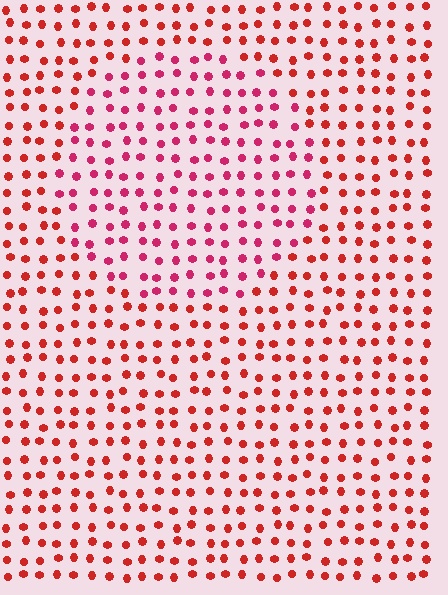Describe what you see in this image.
The image is filled with small red elements in a uniform arrangement. A circle-shaped region is visible where the elements are tinted to a slightly different hue, forming a subtle color boundary.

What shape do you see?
I see a circle.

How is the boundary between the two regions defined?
The boundary is defined purely by a slight shift in hue (about 26 degrees). Spacing, size, and orientation are identical on both sides.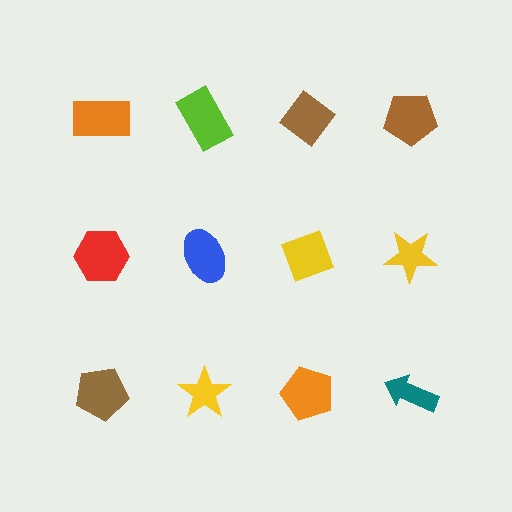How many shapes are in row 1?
4 shapes.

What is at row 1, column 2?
A lime rectangle.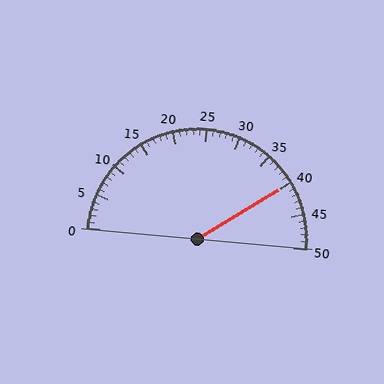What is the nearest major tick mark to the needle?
The nearest major tick mark is 40.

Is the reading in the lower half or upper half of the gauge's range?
The reading is in the upper half of the range (0 to 50).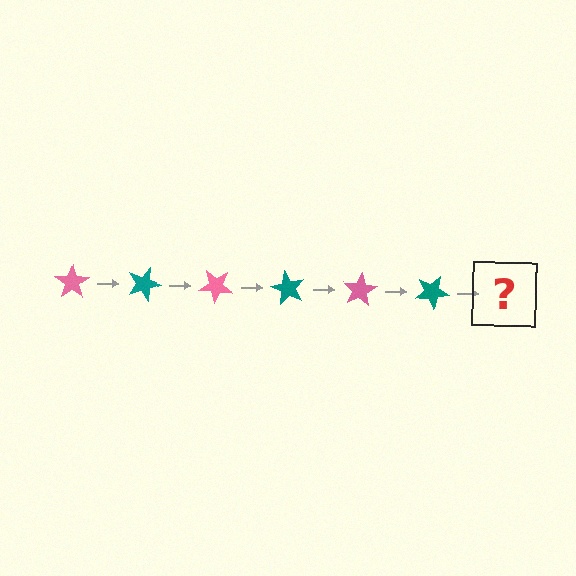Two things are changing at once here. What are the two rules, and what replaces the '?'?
The two rules are that it rotates 20 degrees each step and the color cycles through pink and teal. The '?' should be a pink star, rotated 120 degrees from the start.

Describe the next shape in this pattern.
It should be a pink star, rotated 120 degrees from the start.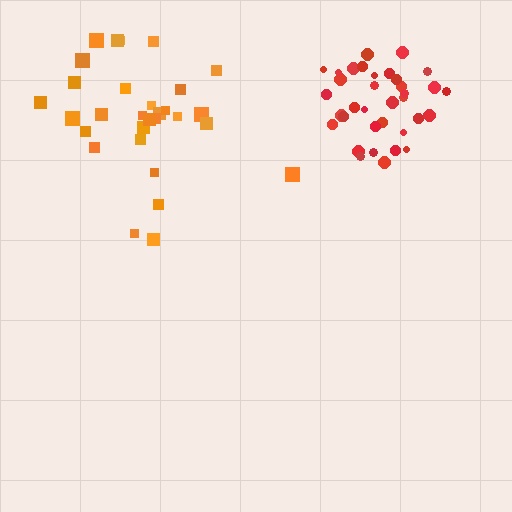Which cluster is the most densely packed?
Red.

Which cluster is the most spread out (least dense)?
Orange.